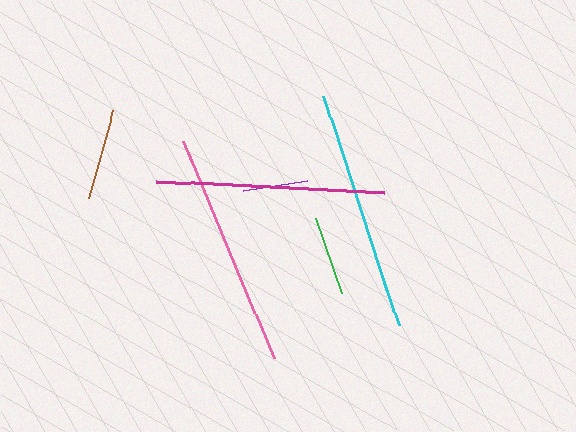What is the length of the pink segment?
The pink segment is approximately 236 pixels long.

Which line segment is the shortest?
The purple line is the shortest at approximately 64 pixels.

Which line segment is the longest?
The cyan line is the longest at approximately 242 pixels.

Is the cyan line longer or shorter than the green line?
The cyan line is longer than the green line.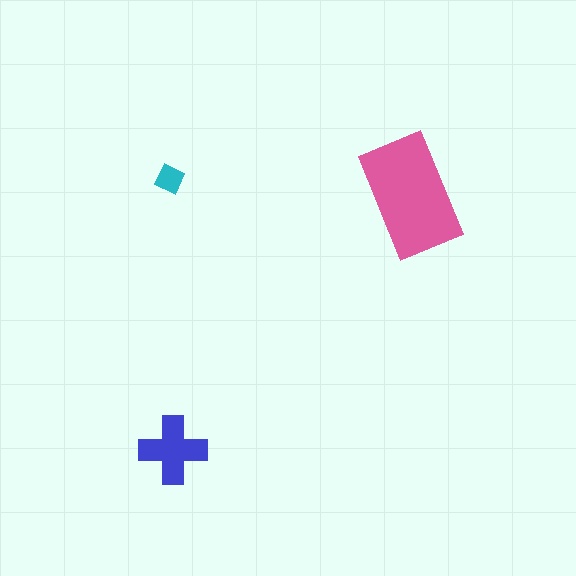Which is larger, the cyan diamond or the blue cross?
The blue cross.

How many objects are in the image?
There are 3 objects in the image.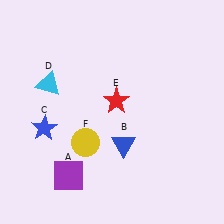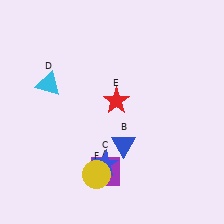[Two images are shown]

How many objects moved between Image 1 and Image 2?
3 objects moved between the two images.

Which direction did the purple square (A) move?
The purple square (A) moved right.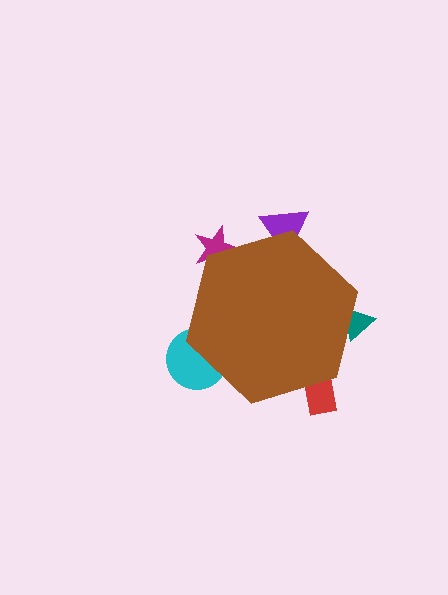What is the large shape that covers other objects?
A brown hexagon.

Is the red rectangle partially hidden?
Yes, the red rectangle is partially hidden behind the brown hexagon.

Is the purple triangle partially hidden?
Yes, the purple triangle is partially hidden behind the brown hexagon.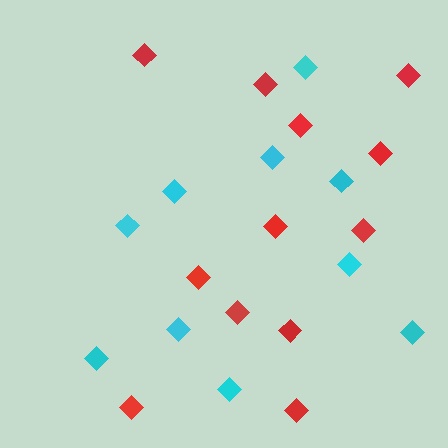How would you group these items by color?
There are 2 groups: one group of cyan diamonds (10) and one group of red diamonds (12).